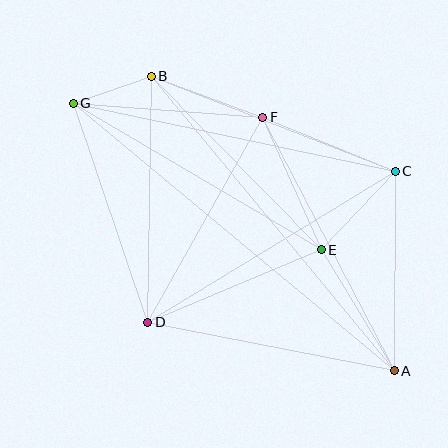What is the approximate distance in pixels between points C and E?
The distance between C and E is approximately 108 pixels.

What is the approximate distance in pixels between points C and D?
The distance between C and D is approximately 290 pixels.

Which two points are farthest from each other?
Points A and G are farthest from each other.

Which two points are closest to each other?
Points B and G are closest to each other.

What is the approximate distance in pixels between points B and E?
The distance between B and E is approximately 243 pixels.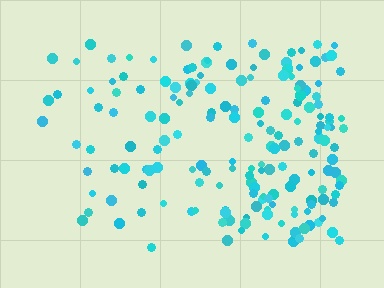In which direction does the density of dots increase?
From left to right, with the right side densest.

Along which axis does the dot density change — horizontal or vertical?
Horizontal.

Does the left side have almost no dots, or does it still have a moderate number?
Still a moderate number, just noticeably fewer than the right.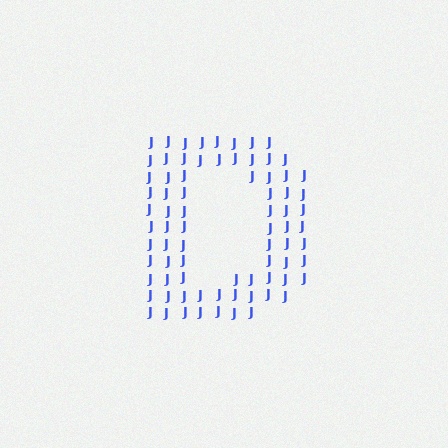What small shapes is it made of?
It is made of small letter J's.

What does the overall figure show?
The overall figure shows the letter D.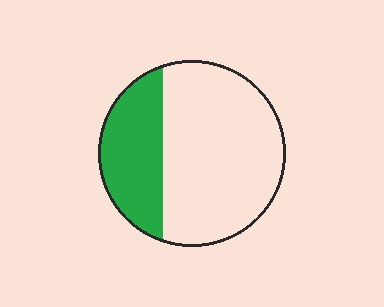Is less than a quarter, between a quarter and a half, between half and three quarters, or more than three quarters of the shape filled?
Between a quarter and a half.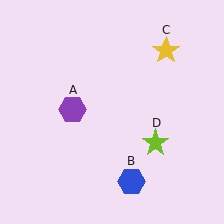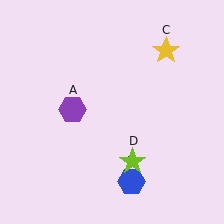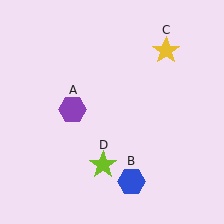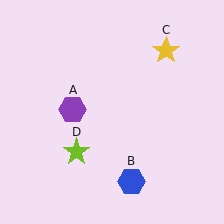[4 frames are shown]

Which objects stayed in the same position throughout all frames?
Purple hexagon (object A) and blue hexagon (object B) and yellow star (object C) remained stationary.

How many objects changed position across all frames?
1 object changed position: lime star (object D).